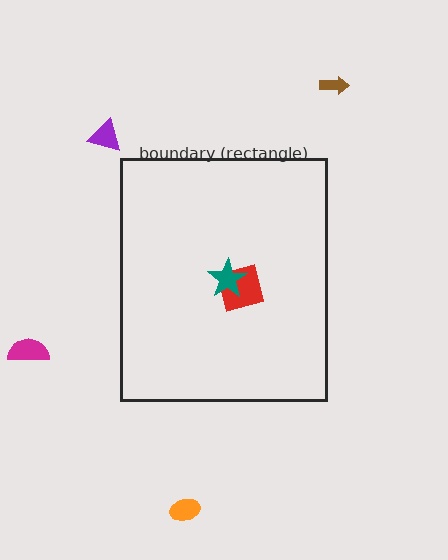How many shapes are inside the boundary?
2 inside, 4 outside.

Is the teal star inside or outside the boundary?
Inside.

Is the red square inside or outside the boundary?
Inside.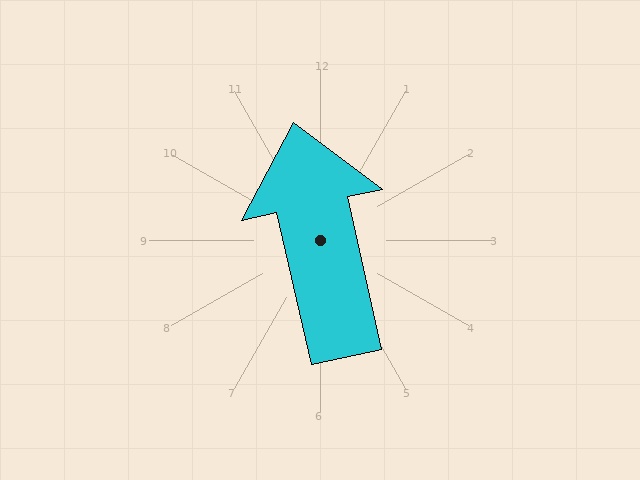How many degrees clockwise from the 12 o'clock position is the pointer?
Approximately 347 degrees.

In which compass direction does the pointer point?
North.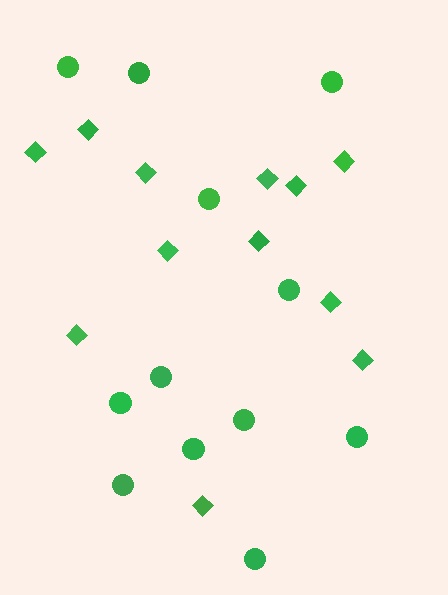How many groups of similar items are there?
There are 2 groups: one group of circles (12) and one group of diamonds (12).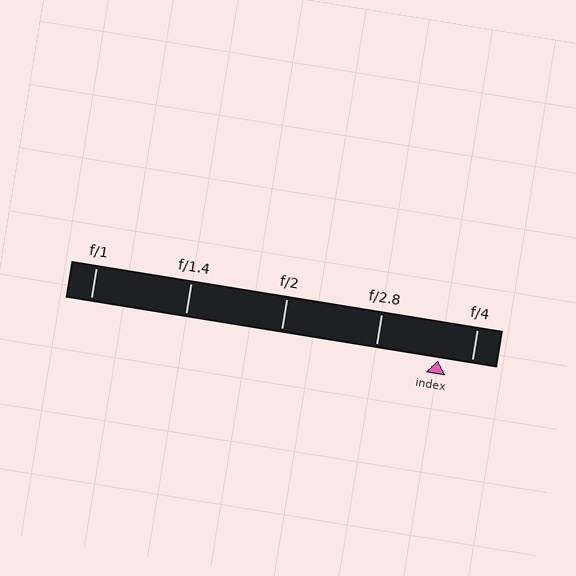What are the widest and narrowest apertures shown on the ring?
The widest aperture shown is f/1 and the narrowest is f/4.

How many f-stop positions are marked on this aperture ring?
There are 5 f-stop positions marked.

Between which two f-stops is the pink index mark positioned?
The index mark is between f/2.8 and f/4.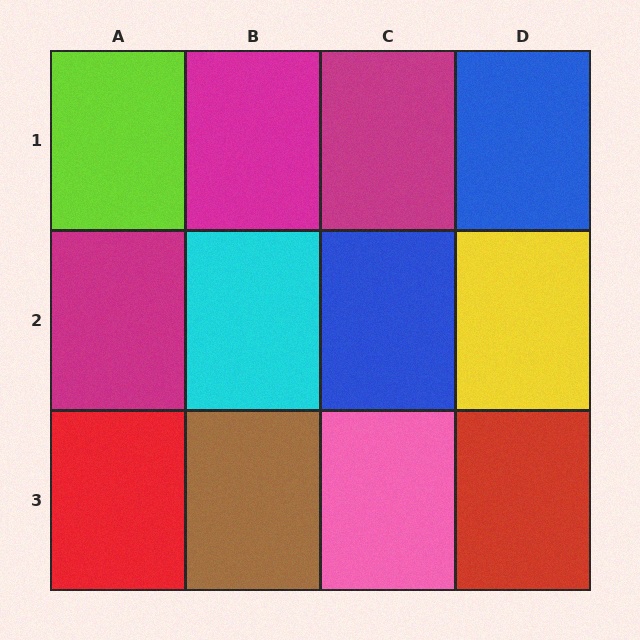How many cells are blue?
2 cells are blue.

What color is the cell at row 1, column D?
Blue.